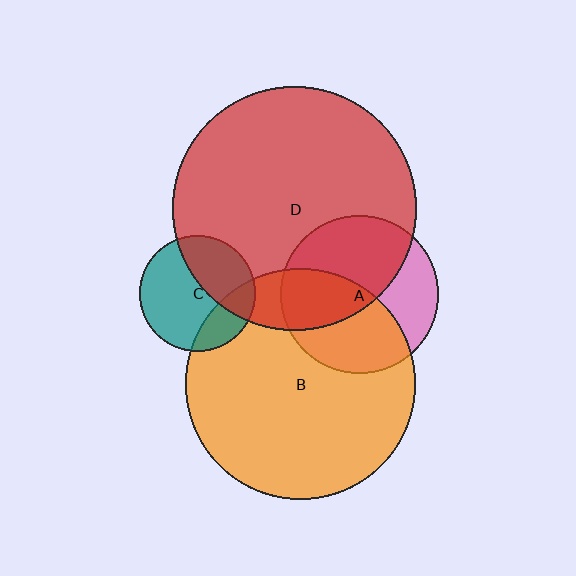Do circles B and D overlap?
Yes.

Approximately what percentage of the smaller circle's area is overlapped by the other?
Approximately 15%.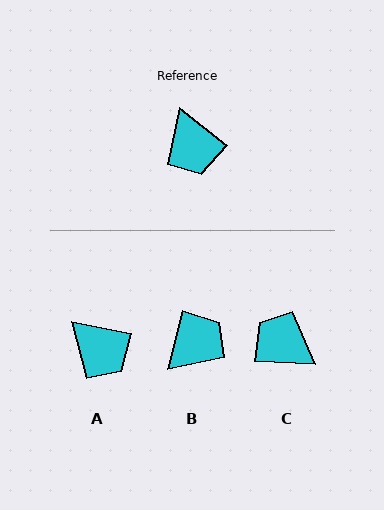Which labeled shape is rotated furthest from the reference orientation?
C, about 145 degrees away.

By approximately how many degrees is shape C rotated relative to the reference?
Approximately 145 degrees clockwise.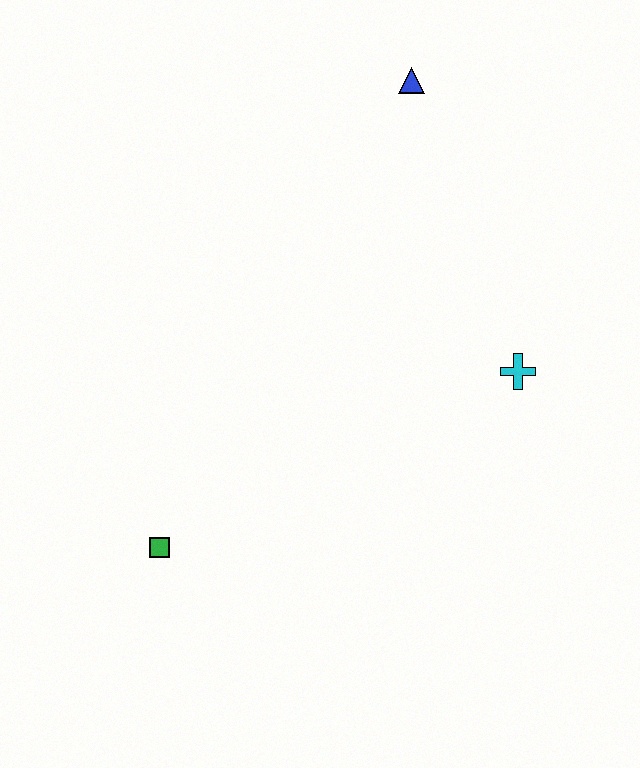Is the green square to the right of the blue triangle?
No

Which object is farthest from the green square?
The blue triangle is farthest from the green square.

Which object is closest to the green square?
The cyan cross is closest to the green square.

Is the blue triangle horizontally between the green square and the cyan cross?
Yes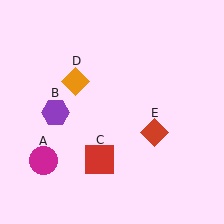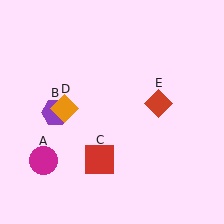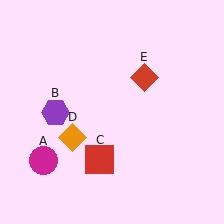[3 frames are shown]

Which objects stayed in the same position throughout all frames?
Magenta circle (object A) and purple hexagon (object B) and red square (object C) remained stationary.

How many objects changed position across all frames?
2 objects changed position: orange diamond (object D), red diamond (object E).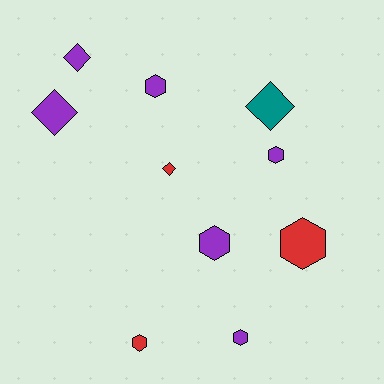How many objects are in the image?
There are 10 objects.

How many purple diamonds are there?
There are 2 purple diamonds.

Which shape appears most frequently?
Hexagon, with 6 objects.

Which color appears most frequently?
Purple, with 6 objects.